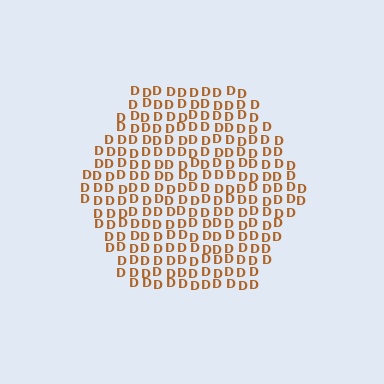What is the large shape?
The large shape is a hexagon.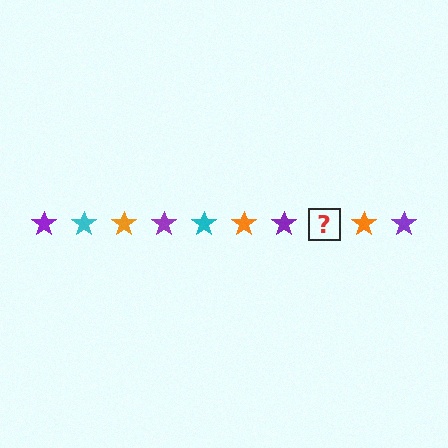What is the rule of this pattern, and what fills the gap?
The rule is that the pattern cycles through purple, cyan, orange stars. The gap should be filled with a cyan star.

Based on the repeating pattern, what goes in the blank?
The blank should be a cyan star.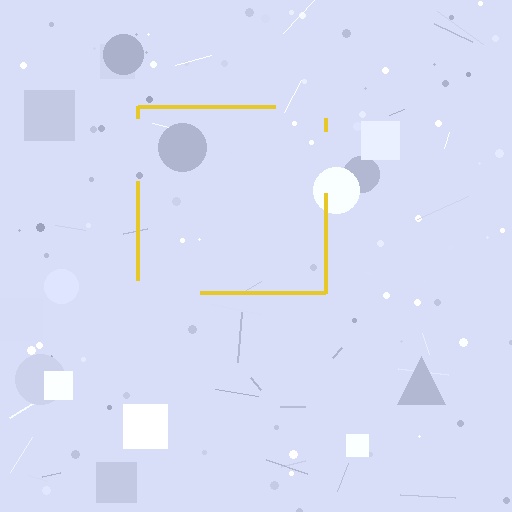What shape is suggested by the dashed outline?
The dashed outline suggests a square.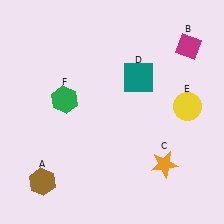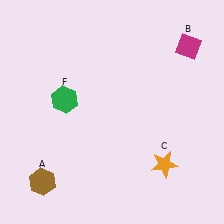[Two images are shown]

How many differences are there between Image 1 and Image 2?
There are 2 differences between the two images.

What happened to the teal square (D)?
The teal square (D) was removed in Image 2. It was in the top-right area of Image 1.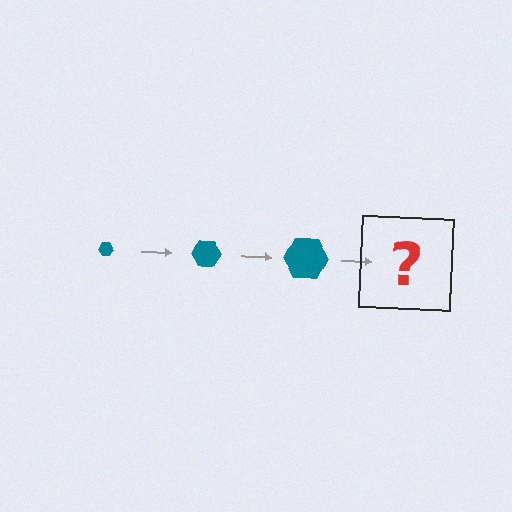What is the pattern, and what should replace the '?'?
The pattern is that the hexagon gets progressively larger each step. The '?' should be a teal hexagon, larger than the previous one.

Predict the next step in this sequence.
The next step is a teal hexagon, larger than the previous one.